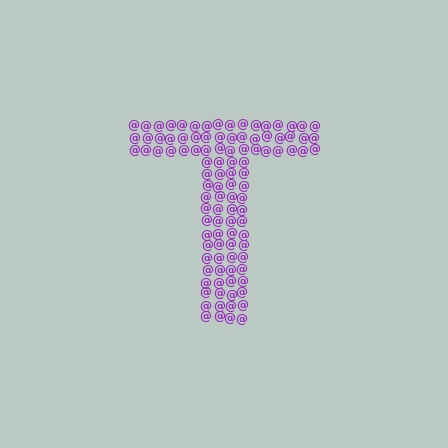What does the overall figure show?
The overall figure shows the letter T.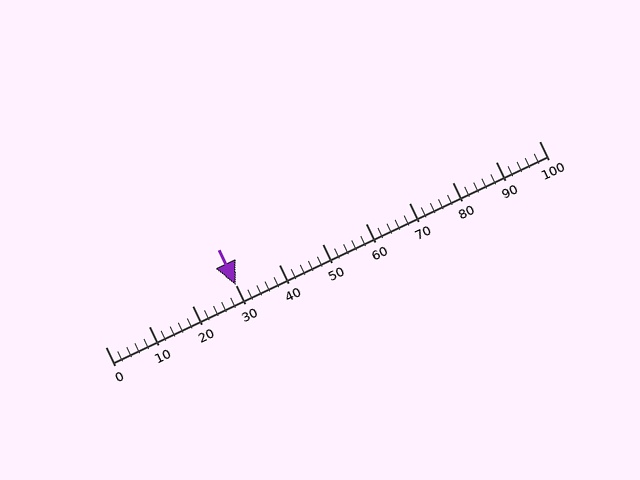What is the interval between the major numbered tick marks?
The major tick marks are spaced 10 units apart.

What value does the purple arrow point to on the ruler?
The purple arrow points to approximately 30.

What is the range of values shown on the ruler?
The ruler shows values from 0 to 100.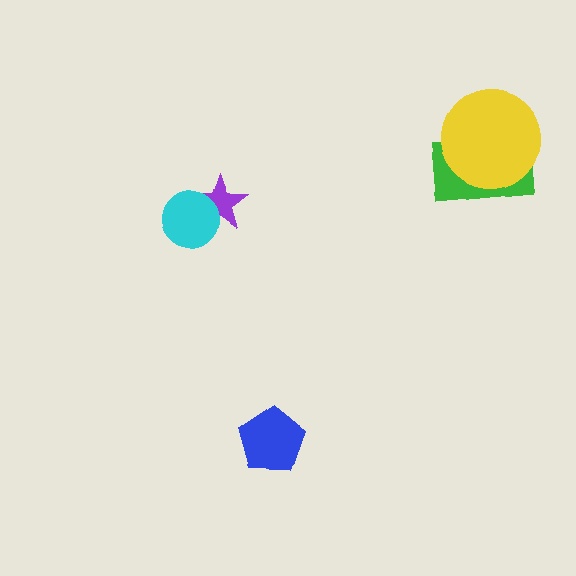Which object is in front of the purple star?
The cyan circle is in front of the purple star.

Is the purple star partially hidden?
Yes, it is partially covered by another shape.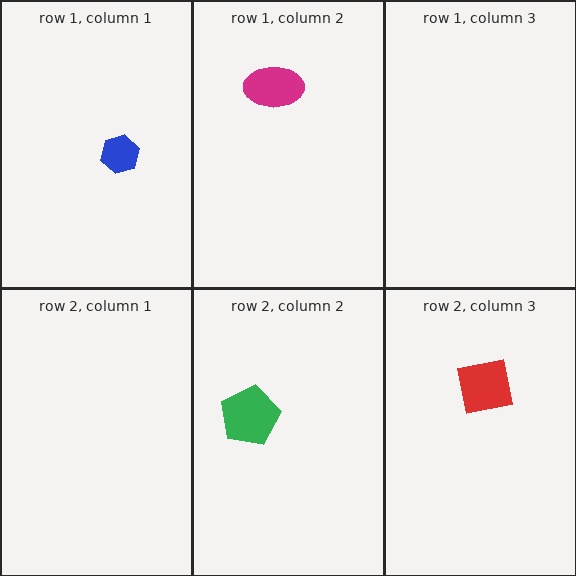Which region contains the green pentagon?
The row 2, column 2 region.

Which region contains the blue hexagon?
The row 1, column 1 region.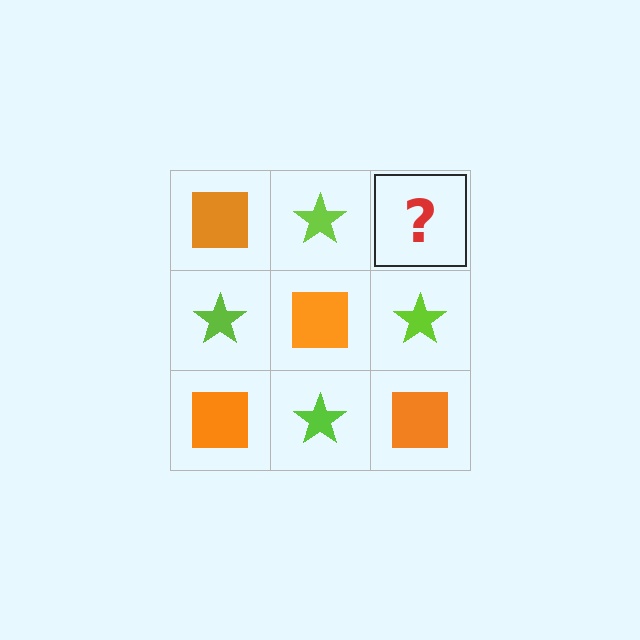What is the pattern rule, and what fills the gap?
The rule is that it alternates orange square and lime star in a checkerboard pattern. The gap should be filled with an orange square.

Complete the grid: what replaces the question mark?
The question mark should be replaced with an orange square.